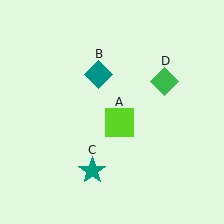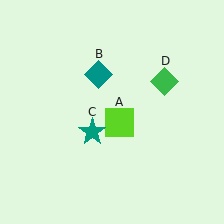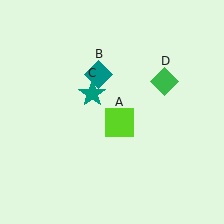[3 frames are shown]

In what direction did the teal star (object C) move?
The teal star (object C) moved up.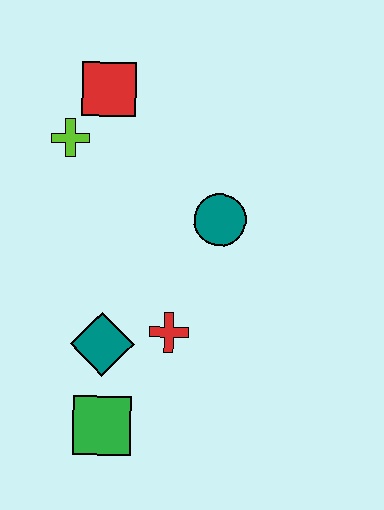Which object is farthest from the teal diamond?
The red square is farthest from the teal diamond.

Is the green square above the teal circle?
No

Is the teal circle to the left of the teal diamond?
No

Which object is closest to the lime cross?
The red square is closest to the lime cross.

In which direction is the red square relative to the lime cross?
The red square is above the lime cross.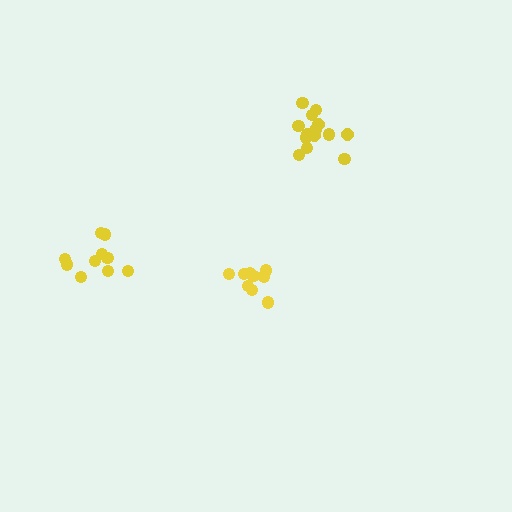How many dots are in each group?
Group 1: 14 dots, Group 2: 9 dots, Group 3: 10 dots (33 total).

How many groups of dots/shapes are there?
There are 3 groups.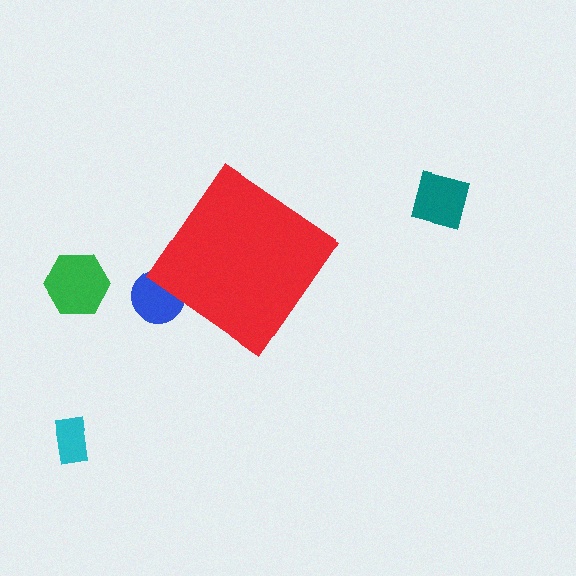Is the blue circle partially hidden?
Yes, the blue circle is partially hidden behind the red diamond.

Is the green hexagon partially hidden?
No, the green hexagon is fully visible.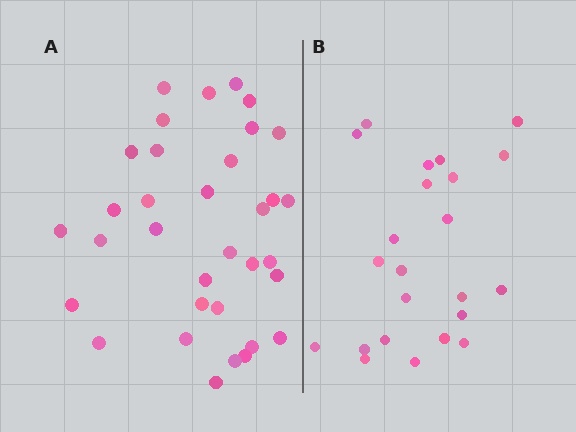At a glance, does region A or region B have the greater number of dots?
Region A (the left region) has more dots.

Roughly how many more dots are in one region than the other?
Region A has roughly 12 or so more dots than region B.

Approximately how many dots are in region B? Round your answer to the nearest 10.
About 20 dots. (The exact count is 23, which rounds to 20.)